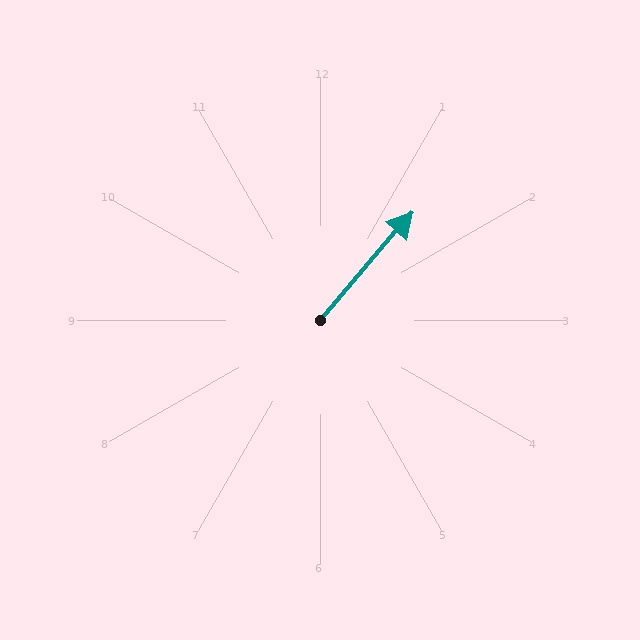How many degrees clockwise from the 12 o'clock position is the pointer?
Approximately 41 degrees.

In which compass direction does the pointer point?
Northeast.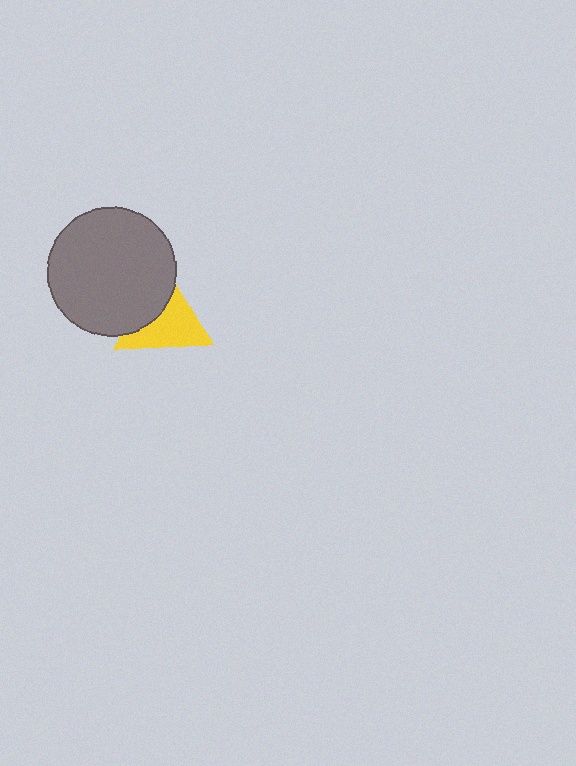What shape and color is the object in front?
The object in front is a gray circle.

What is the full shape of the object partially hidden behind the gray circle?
The partially hidden object is a yellow triangle.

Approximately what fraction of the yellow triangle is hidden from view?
Roughly 39% of the yellow triangle is hidden behind the gray circle.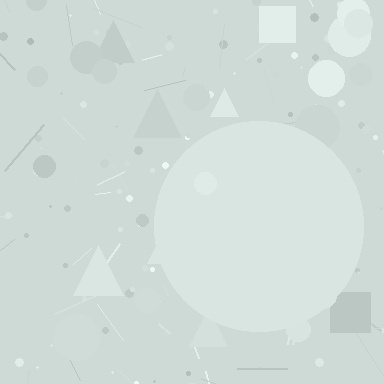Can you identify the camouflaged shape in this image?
The camouflaged shape is a circle.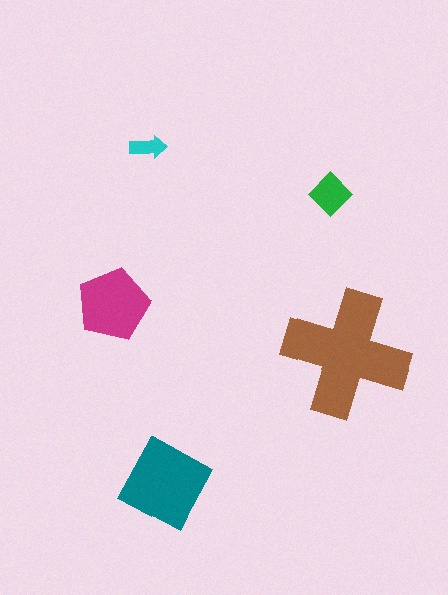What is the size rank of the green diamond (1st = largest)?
4th.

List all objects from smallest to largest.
The cyan arrow, the green diamond, the magenta pentagon, the teal square, the brown cross.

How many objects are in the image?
There are 5 objects in the image.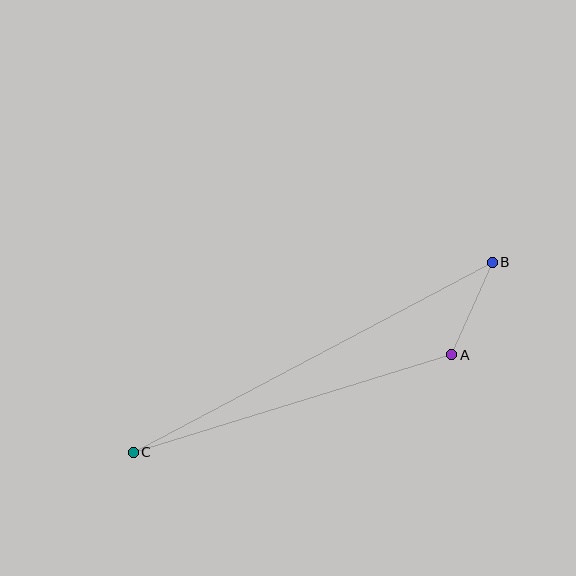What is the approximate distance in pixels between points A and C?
The distance between A and C is approximately 333 pixels.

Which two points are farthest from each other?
Points B and C are farthest from each other.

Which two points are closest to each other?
Points A and B are closest to each other.